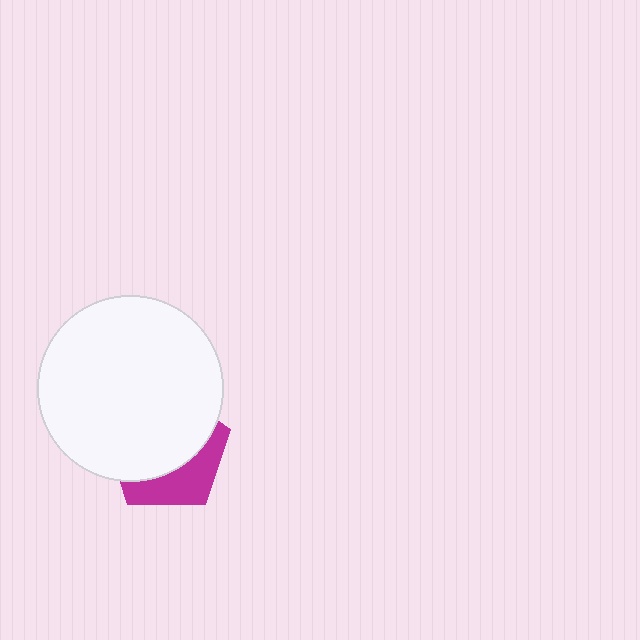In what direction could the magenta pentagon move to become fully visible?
The magenta pentagon could move down. That would shift it out from behind the white circle entirely.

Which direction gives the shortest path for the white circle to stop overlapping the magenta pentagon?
Moving up gives the shortest separation.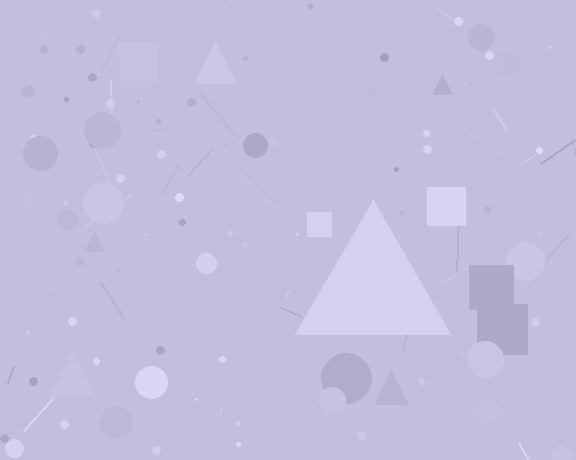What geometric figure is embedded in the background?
A triangle is embedded in the background.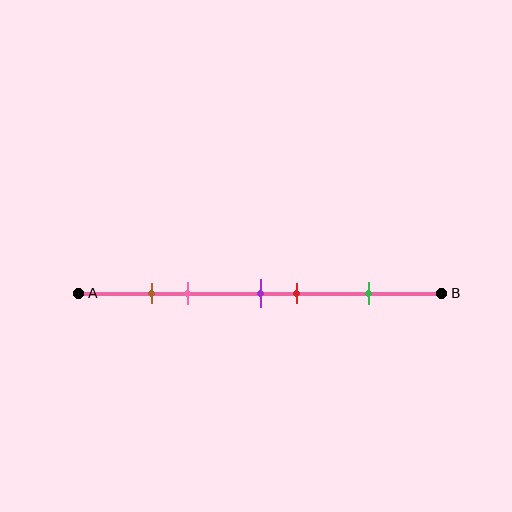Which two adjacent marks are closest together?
The brown and pink marks are the closest adjacent pair.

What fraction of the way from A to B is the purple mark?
The purple mark is approximately 50% (0.5) of the way from A to B.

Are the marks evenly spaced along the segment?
No, the marks are not evenly spaced.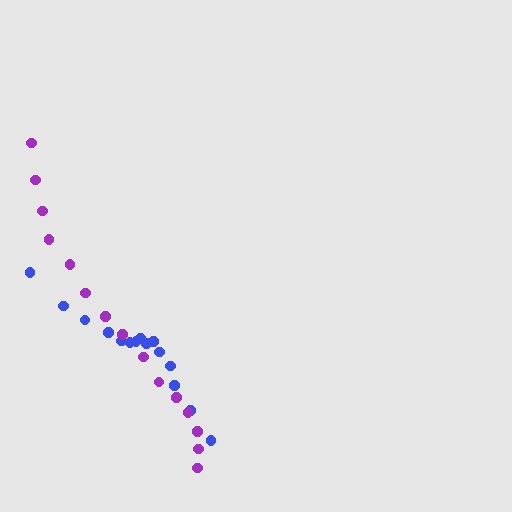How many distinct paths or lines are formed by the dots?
There are 2 distinct paths.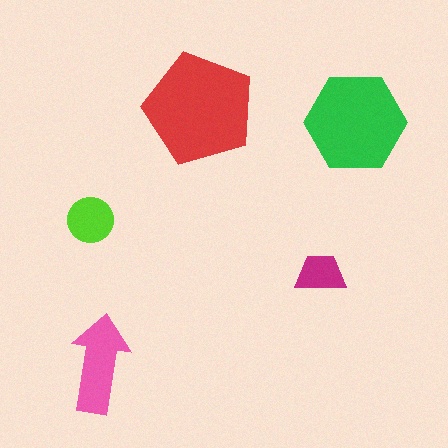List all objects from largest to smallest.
The red pentagon, the green hexagon, the pink arrow, the lime circle, the magenta trapezoid.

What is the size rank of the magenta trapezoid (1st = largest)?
5th.